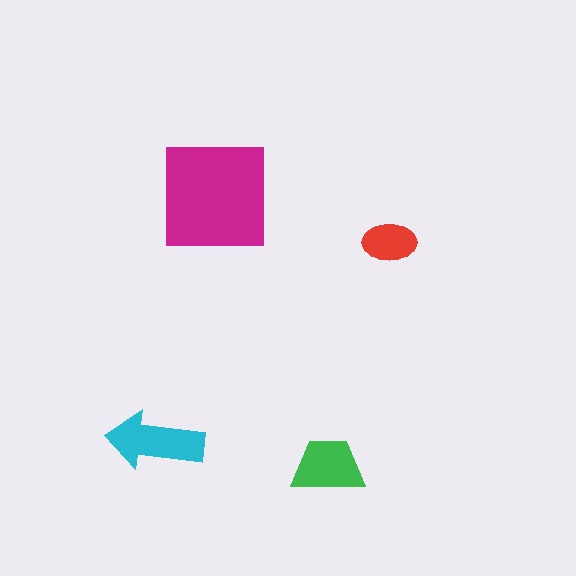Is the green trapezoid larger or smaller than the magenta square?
Smaller.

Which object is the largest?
The magenta square.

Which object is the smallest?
The red ellipse.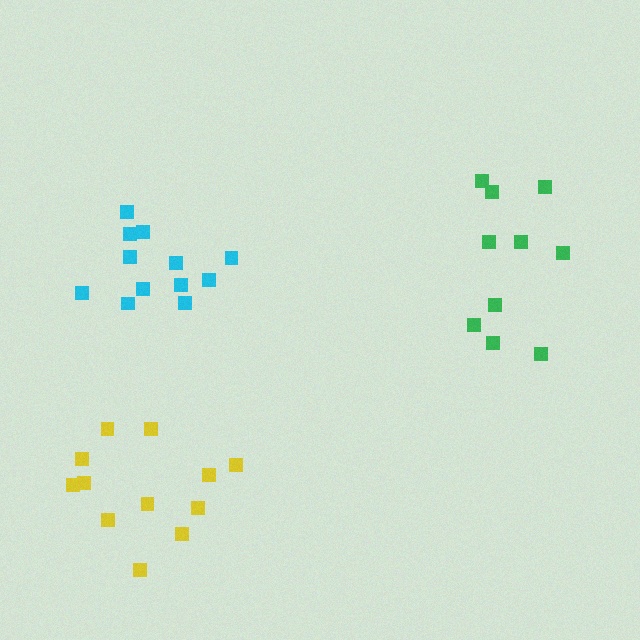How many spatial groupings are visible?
There are 3 spatial groupings.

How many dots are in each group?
Group 1: 10 dots, Group 2: 12 dots, Group 3: 12 dots (34 total).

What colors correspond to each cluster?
The clusters are colored: green, yellow, cyan.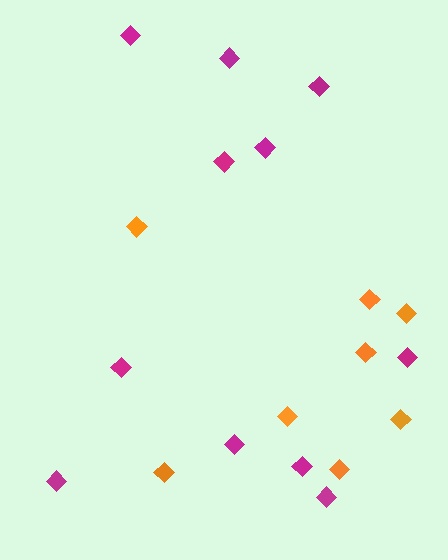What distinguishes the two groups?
There are 2 groups: one group of magenta diamonds (11) and one group of orange diamonds (8).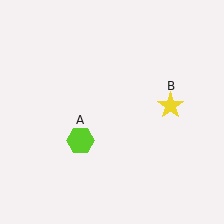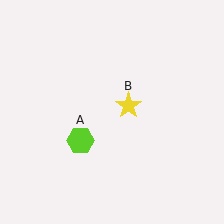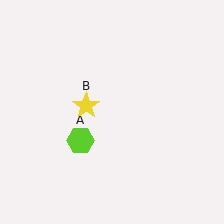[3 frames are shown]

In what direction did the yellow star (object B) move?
The yellow star (object B) moved left.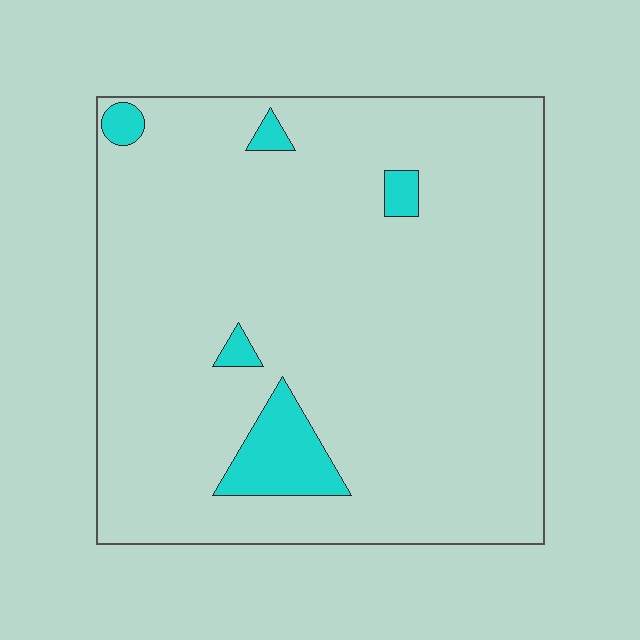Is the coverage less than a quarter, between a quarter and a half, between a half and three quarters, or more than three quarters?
Less than a quarter.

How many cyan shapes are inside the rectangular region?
5.